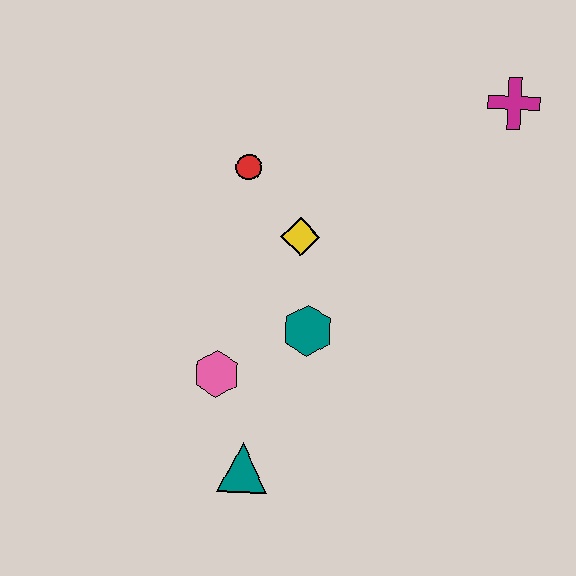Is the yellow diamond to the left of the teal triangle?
No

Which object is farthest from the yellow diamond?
The magenta cross is farthest from the yellow diamond.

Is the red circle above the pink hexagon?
Yes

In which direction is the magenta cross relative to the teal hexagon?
The magenta cross is above the teal hexagon.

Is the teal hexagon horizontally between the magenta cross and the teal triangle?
Yes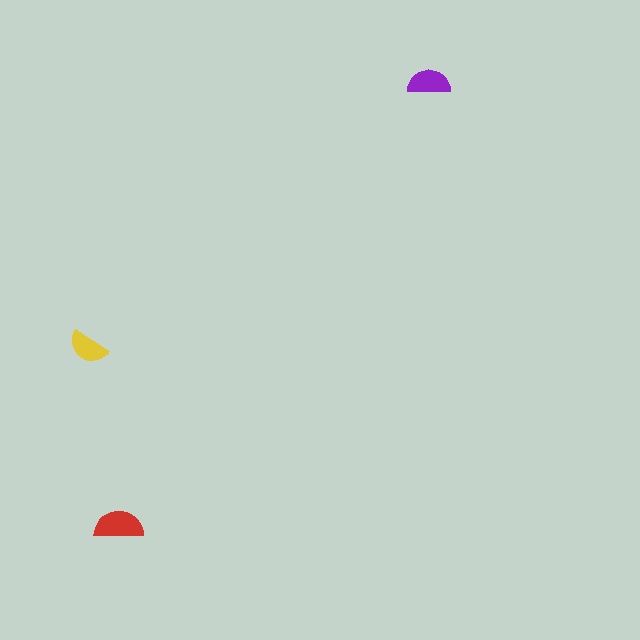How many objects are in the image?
There are 3 objects in the image.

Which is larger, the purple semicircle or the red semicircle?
The red one.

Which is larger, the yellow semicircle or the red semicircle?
The red one.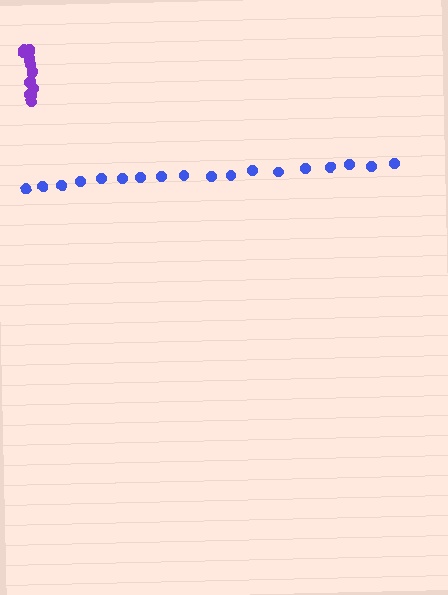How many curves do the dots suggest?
There are 2 distinct paths.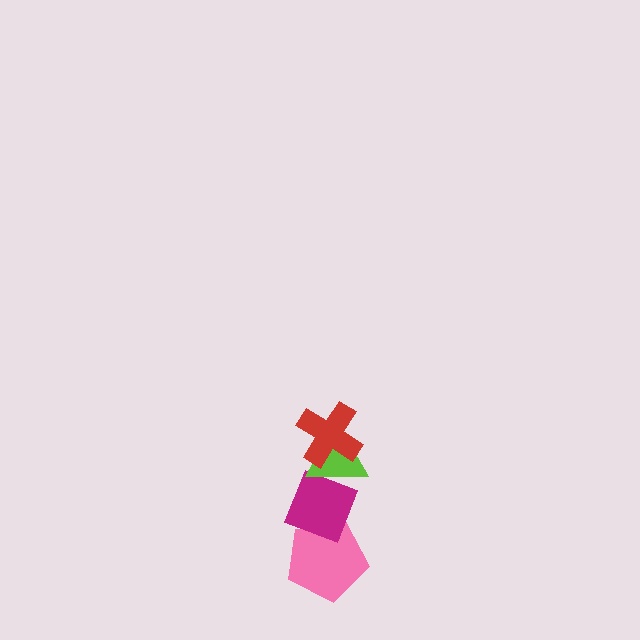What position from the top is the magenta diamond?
The magenta diamond is 3rd from the top.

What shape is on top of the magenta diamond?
The lime triangle is on top of the magenta diamond.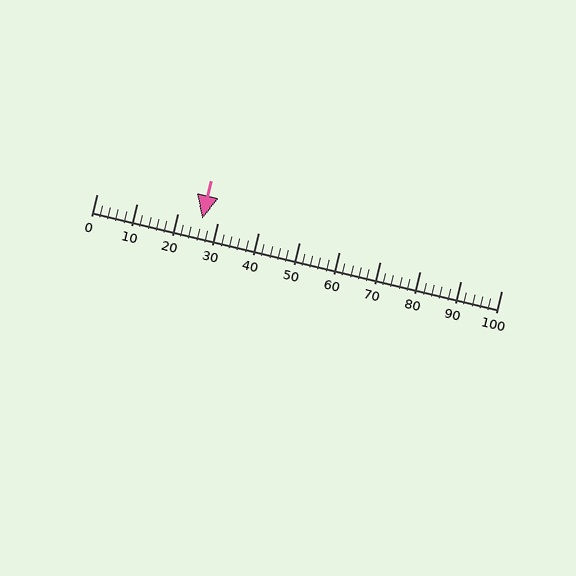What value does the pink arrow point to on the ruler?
The pink arrow points to approximately 26.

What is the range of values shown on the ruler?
The ruler shows values from 0 to 100.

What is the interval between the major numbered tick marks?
The major tick marks are spaced 10 units apart.